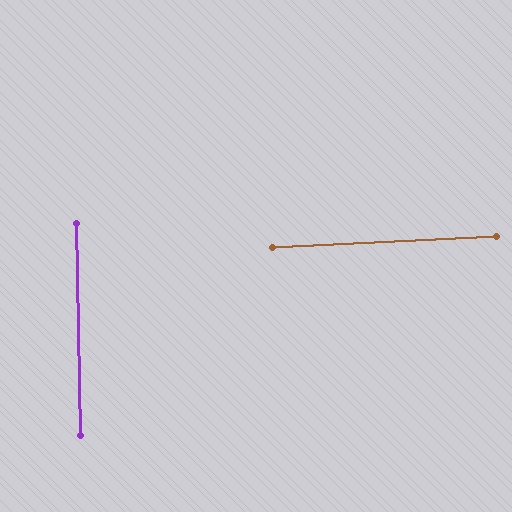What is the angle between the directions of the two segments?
Approximately 88 degrees.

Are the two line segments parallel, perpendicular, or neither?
Perpendicular — they meet at approximately 88°.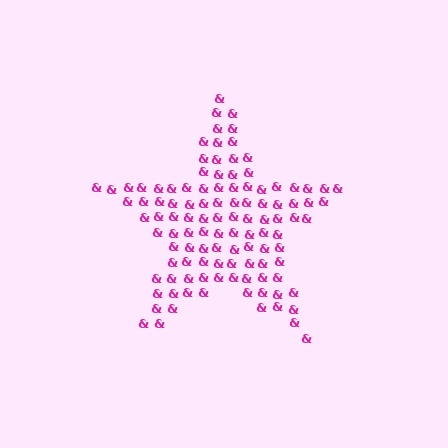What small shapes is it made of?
It is made of small ampersands.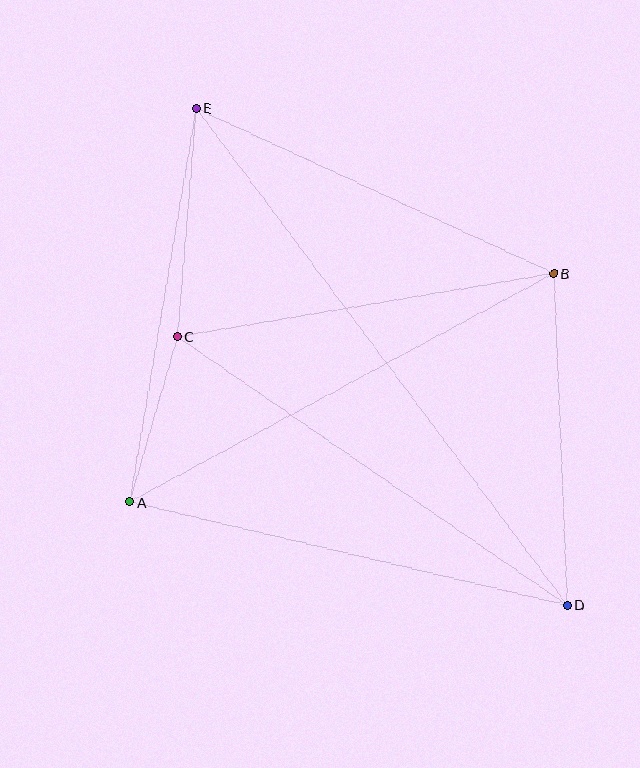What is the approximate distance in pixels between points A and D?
The distance between A and D is approximately 449 pixels.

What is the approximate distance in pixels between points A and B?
The distance between A and B is approximately 481 pixels.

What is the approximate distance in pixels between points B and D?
The distance between B and D is approximately 331 pixels.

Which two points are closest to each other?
Points A and C are closest to each other.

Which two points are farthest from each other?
Points D and E are farthest from each other.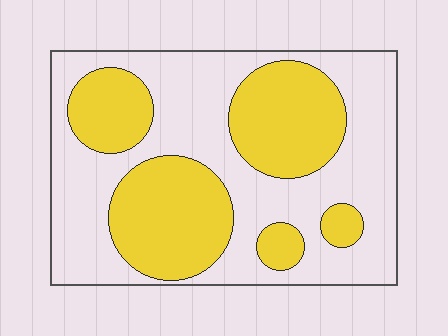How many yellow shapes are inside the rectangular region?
5.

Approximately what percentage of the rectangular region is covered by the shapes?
Approximately 40%.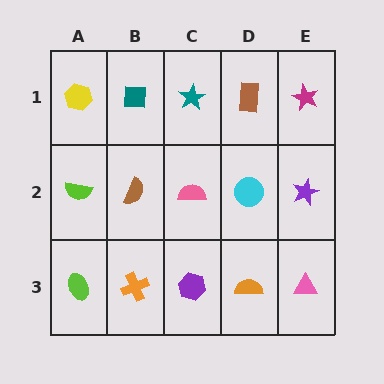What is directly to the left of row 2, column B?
A lime semicircle.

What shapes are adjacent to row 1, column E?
A purple star (row 2, column E), a brown rectangle (row 1, column D).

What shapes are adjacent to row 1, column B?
A brown semicircle (row 2, column B), a yellow hexagon (row 1, column A), a teal star (row 1, column C).